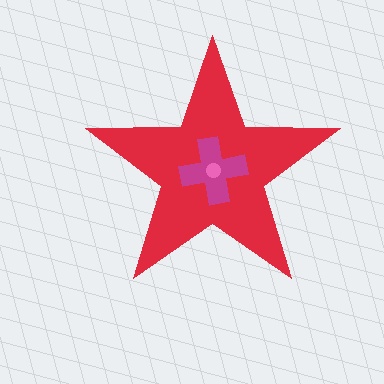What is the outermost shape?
The red star.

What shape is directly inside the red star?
The magenta cross.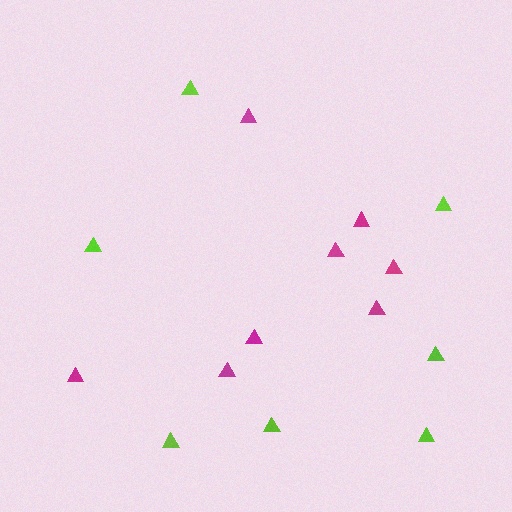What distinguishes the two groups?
There are 2 groups: one group of magenta triangles (8) and one group of lime triangles (7).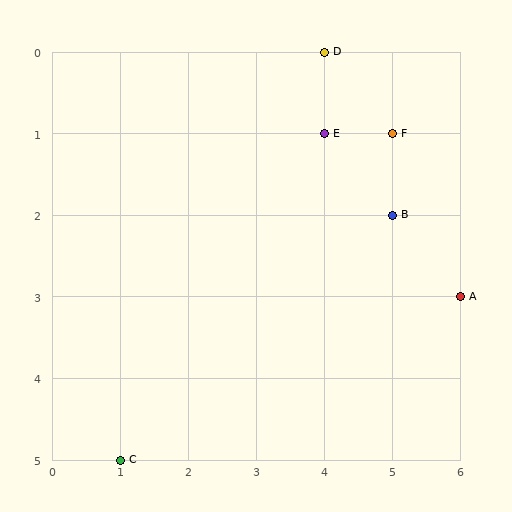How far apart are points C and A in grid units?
Points C and A are 5 columns and 2 rows apart (about 5.4 grid units diagonally).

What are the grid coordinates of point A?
Point A is at grid coordinates (6, 3).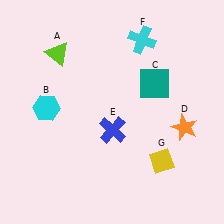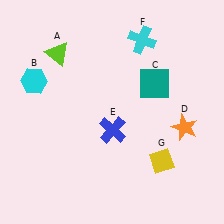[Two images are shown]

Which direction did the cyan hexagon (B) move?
The cyan hexagon (B) moved up.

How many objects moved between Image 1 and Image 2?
1 object moved between the two images.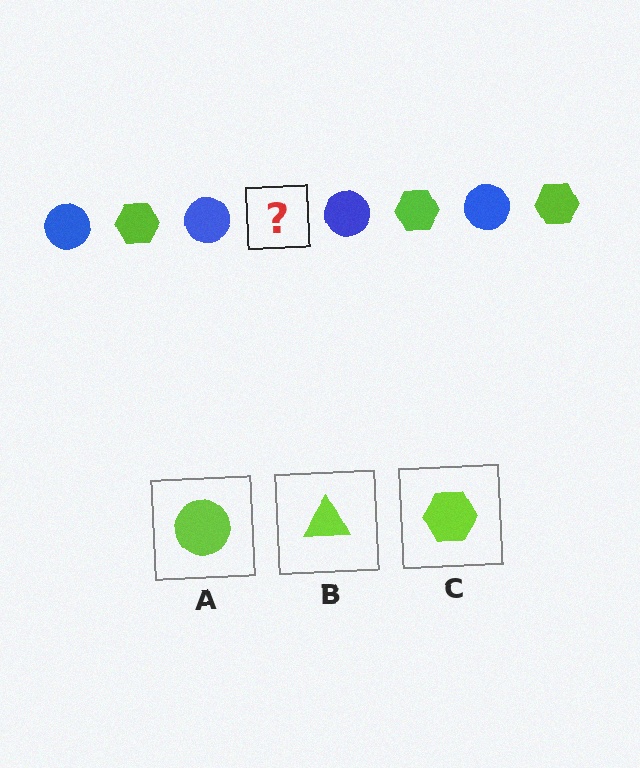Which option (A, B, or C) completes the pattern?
C.